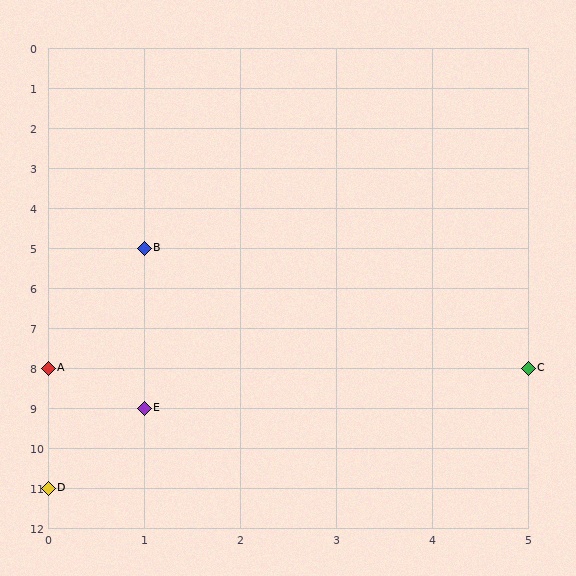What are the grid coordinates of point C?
Point C is at grid coordinates (5, 8).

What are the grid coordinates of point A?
Point A is at grid coordinates (0, 8).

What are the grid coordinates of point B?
Point B is at grid coordinates (1, 5).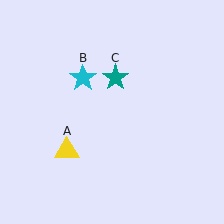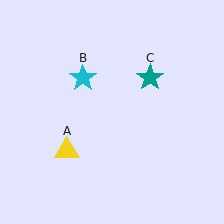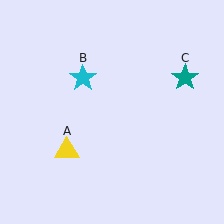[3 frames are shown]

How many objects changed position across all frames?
1 object changed position: teal star (object C).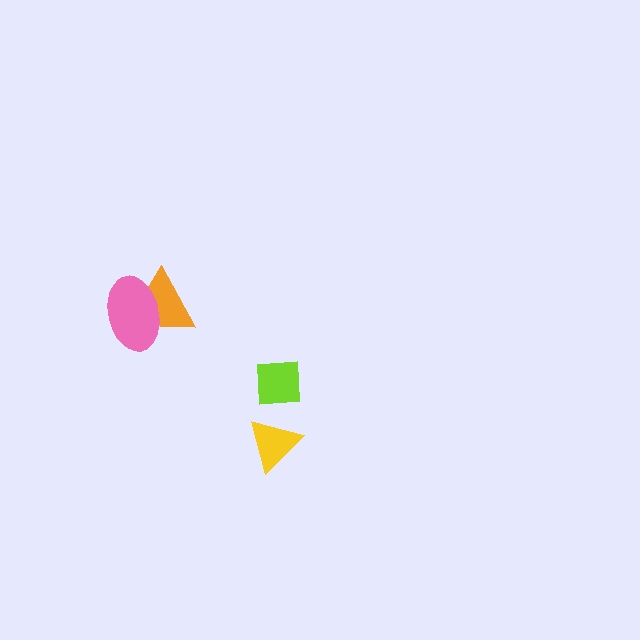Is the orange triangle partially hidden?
Yes, it is partially covered by another shape.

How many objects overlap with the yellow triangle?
0 objects overlap with the yellow triangle.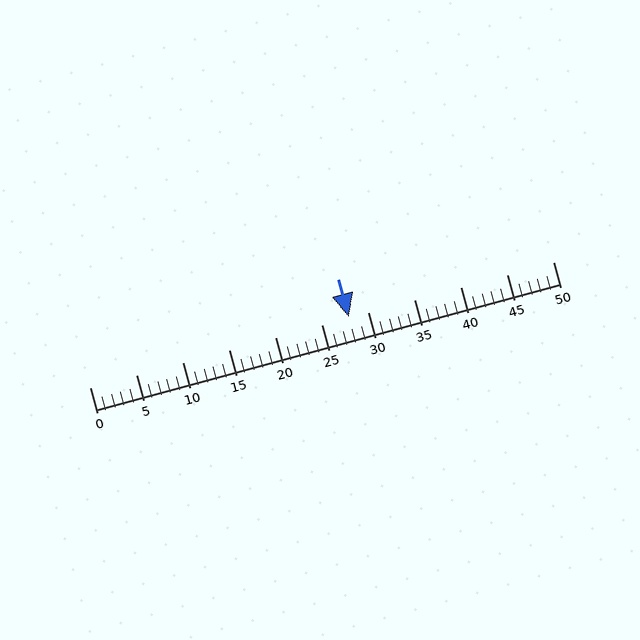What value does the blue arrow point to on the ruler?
The blue arrow points to approximately 28.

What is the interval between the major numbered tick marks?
The major tick marks are spaced 5 units apart.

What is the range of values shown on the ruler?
The ruler shows values from 0 to 50.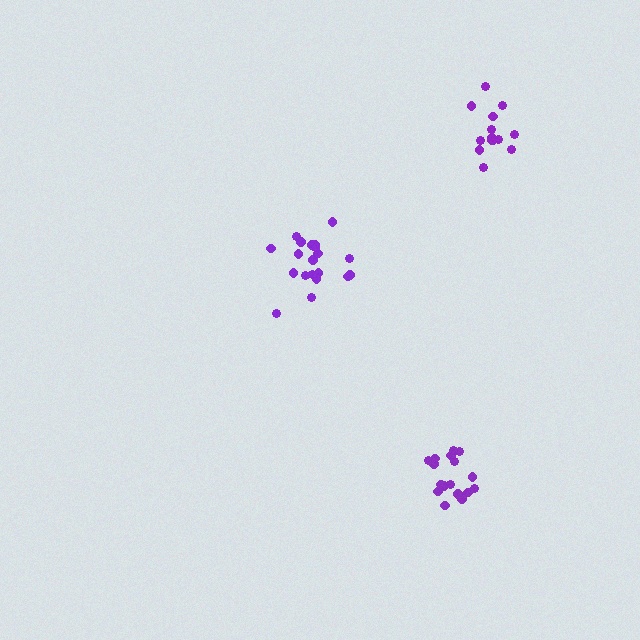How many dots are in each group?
Group 1: 20 dots, Group 2: 17 dots, Group 3: 14 dots (51 total).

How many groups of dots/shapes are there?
There are 3 groups.